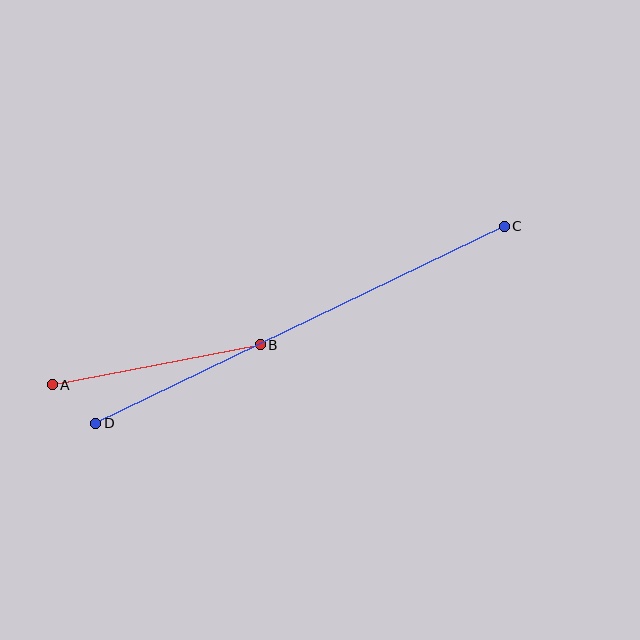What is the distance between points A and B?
The distance is approximately 212 pixels.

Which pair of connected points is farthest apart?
Points C and D are farthest apart.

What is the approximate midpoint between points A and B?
The midpoint is at approximately (156, 365) pixels.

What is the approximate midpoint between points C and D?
The midpoint is at approximately (300, 325) pixels.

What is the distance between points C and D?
The distance is approximately 453 pixels.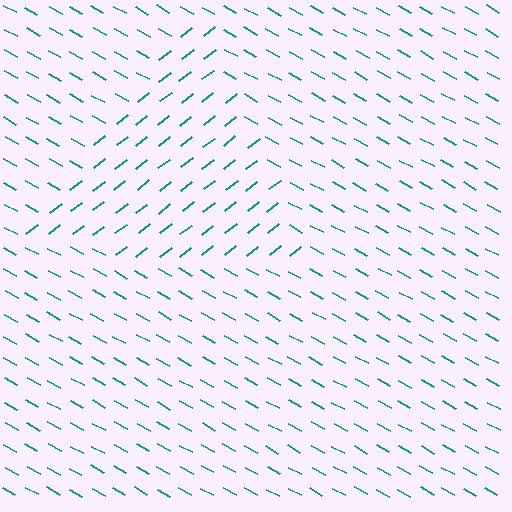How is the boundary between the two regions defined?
The boundary is defined purely by a change in line orientation (approximately 66 degrees difference). All lines are the same color and thickness.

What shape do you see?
I see a triangle.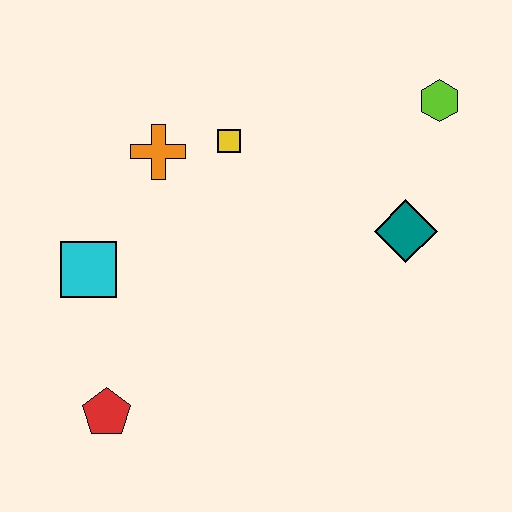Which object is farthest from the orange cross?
The lime hexagon is farthest from the orange cross.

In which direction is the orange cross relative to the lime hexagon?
The orange cross is to the left of the lime hexagon.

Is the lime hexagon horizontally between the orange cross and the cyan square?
No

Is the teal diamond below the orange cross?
Yes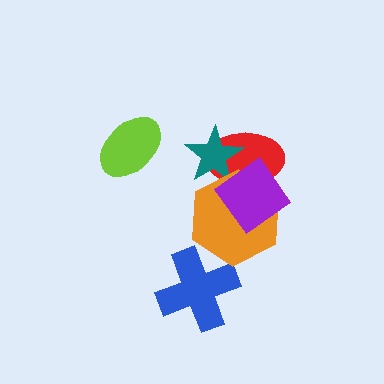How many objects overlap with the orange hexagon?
4 objects overlap with the orange hexagon.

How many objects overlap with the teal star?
3 objects overlap with the teal star.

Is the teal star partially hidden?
Yes, it is partially covered by another shape.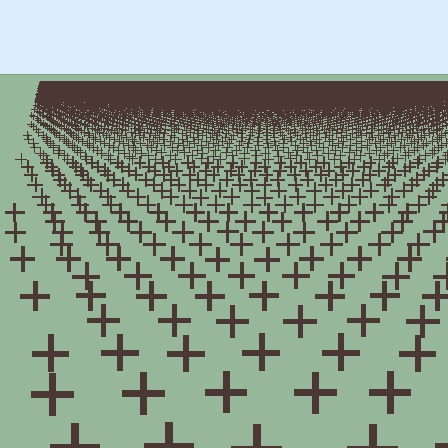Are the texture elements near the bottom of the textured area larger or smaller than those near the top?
Larger. Near the bottom, elements are closer to the viewer and appear at a bigger on-screen size.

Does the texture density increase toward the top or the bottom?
Density increases toward the top.